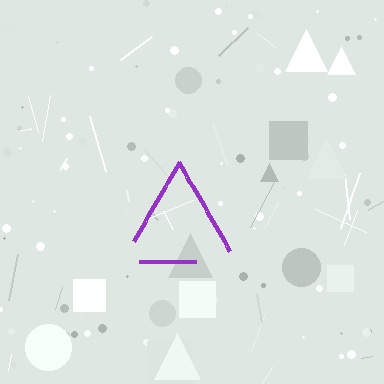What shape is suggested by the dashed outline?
The dashed outline suggests a triangle.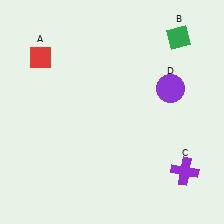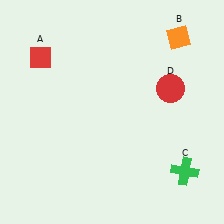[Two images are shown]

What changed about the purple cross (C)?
In Image 1, C is purple. In Image 2, it changed to green.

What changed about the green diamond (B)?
In Image 1, B is green. In Image 2, it changed to orange.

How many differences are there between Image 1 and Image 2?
There are 3 differences between the two images.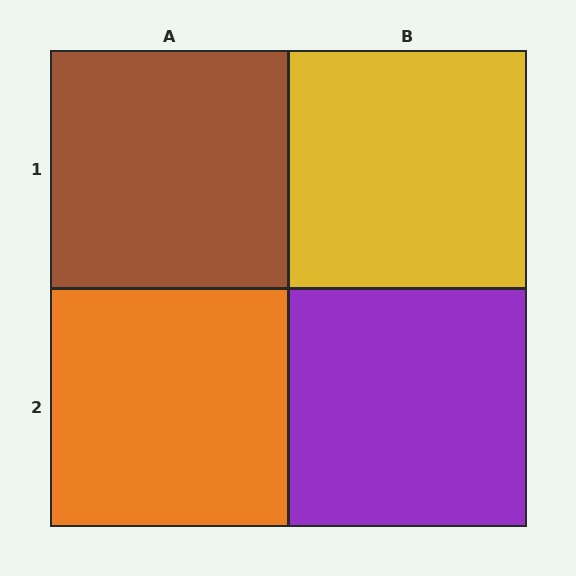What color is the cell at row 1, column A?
Brown.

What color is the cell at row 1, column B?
Yellow.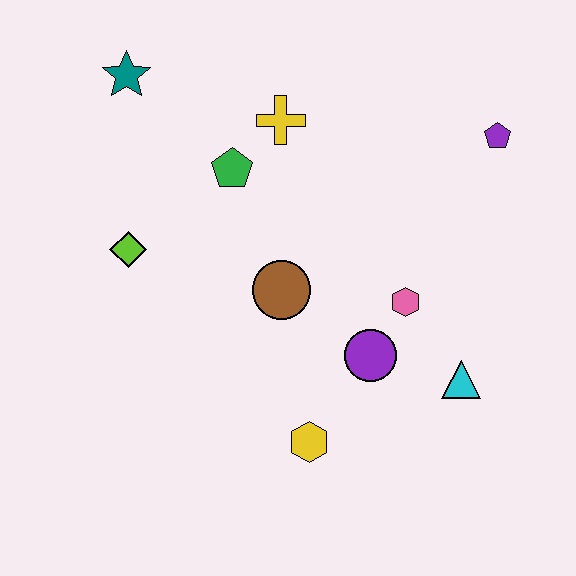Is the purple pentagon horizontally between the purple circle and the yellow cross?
No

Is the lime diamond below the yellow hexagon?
No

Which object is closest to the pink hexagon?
The purple circle is closest to the pink hexagon.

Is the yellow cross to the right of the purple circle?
No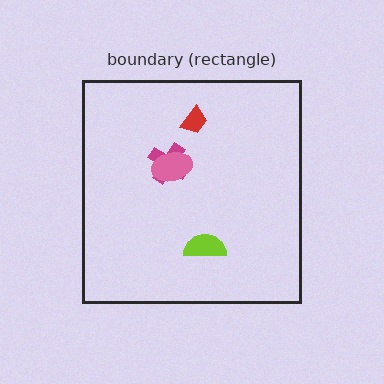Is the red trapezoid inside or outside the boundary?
Inside.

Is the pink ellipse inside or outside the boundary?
Inside.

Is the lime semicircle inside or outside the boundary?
Inside.